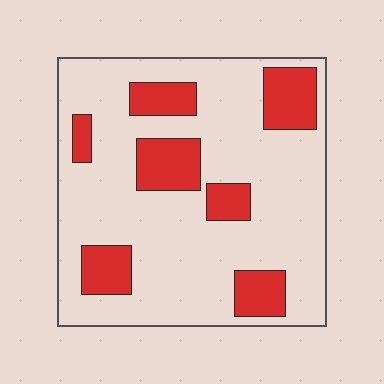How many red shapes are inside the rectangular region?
7.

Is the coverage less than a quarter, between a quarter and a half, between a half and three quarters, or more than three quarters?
Less than a quarter.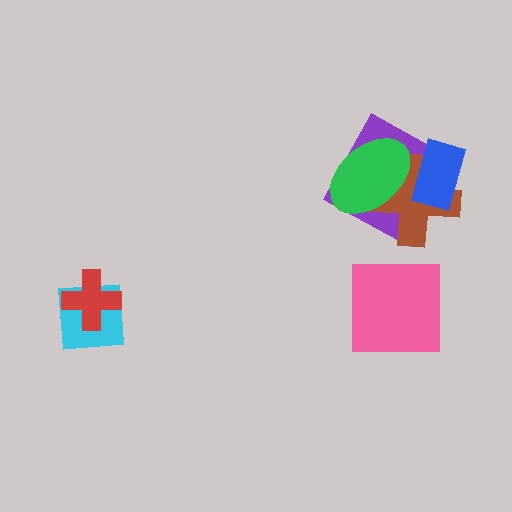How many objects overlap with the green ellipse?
3 objects overlap with the green ellipse.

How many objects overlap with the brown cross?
3 objects overlap with the brown cross.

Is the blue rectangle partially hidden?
No, no other shape covers it.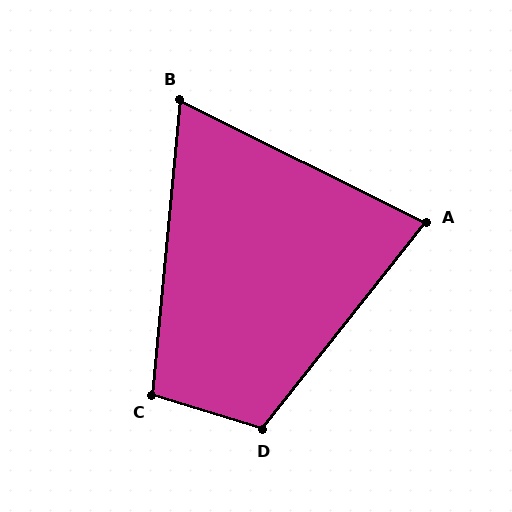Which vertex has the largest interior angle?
D, at approximately 111 degrees.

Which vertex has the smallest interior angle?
B, at approximately 69 degrees.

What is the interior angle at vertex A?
Approximately 78 degrees (acute).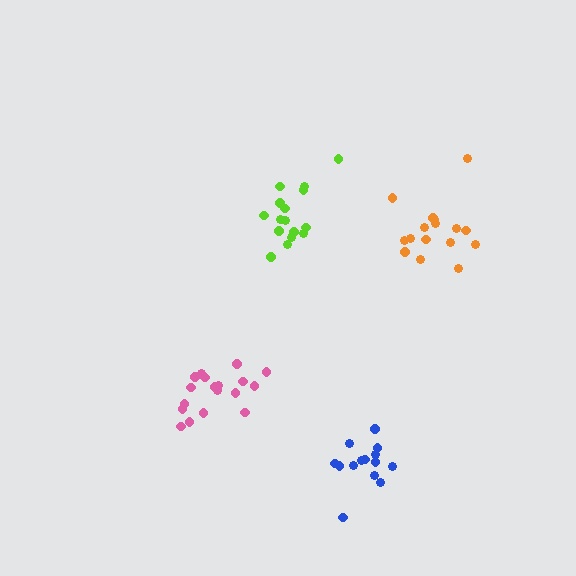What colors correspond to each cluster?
The clusters are colored: orange, lime, pink, blue.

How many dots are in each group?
Group 1: 16 dots, Group 2: 16 dots, Group 3: 18 dots, Group 4: 14 dots (64 total).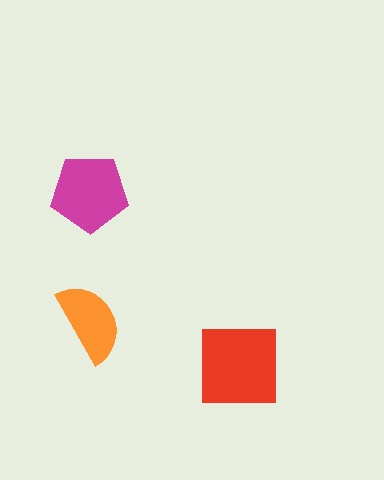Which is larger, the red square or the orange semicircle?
The red square.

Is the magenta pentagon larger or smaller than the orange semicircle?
Larger.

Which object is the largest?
The red square.